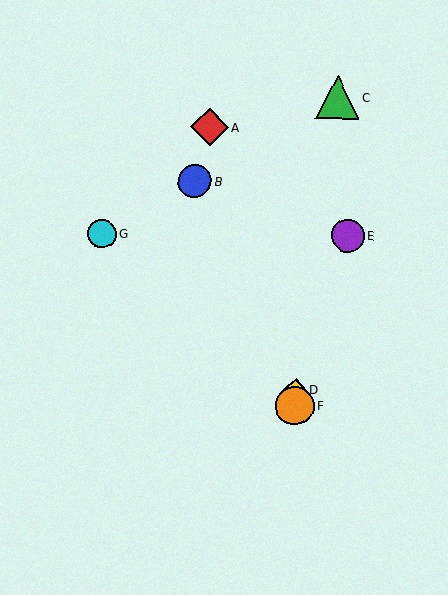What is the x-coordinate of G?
Object G is at x≈102.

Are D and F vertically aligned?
Yes, both are at x≈295.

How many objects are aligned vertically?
2 objects (D, F) are aligned vertically.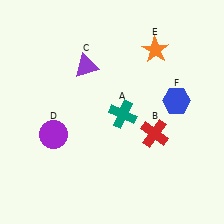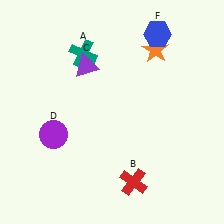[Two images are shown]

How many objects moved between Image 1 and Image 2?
3 objects moved between the two images.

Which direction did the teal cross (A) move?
The teal cross (A) moved up.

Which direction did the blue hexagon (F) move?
The blue hexagon (F) moved up.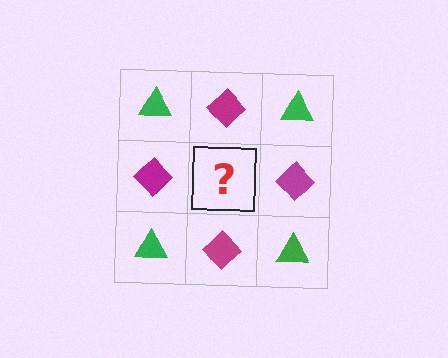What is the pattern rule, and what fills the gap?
The rule is that it alternates green triangle and magenta diamond in a checkerboard pattern. The gap should be filled with a green triangle.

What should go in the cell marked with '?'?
The missing cell should contain a green triangle.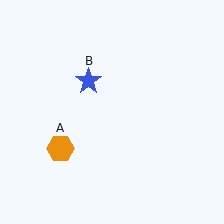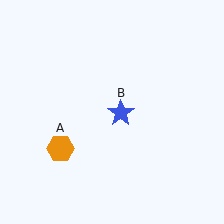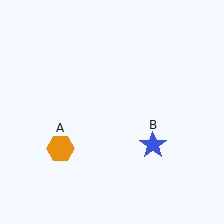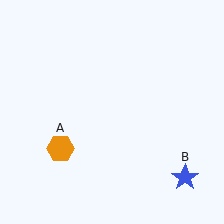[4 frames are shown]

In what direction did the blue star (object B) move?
The blue star (object B) moved down and to the right.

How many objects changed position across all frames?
1 object changed position: blue star (object B).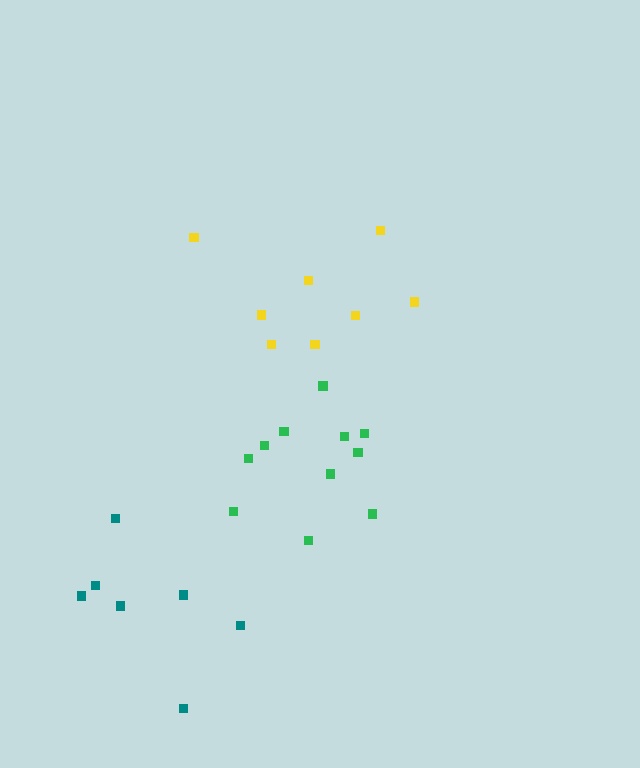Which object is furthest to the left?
The teal cluster is leftmost.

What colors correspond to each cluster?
The clusters are colored: yellow, teal, green.